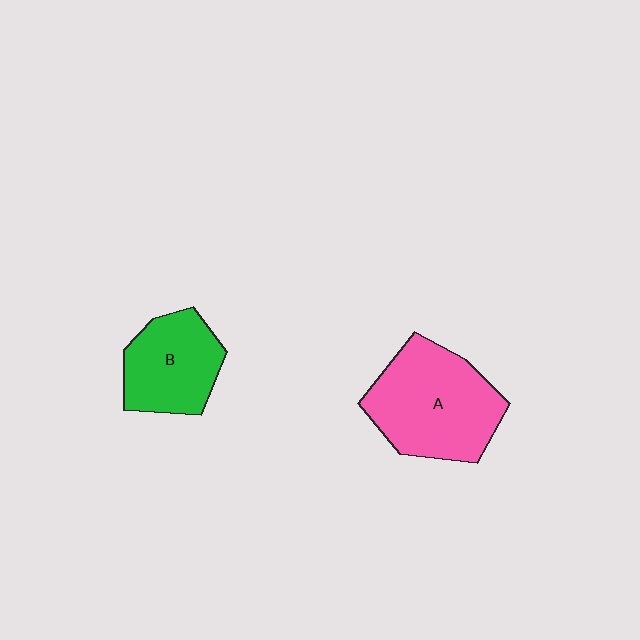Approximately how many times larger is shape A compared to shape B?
Approximately 1.5 times.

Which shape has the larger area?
Shape A (pink).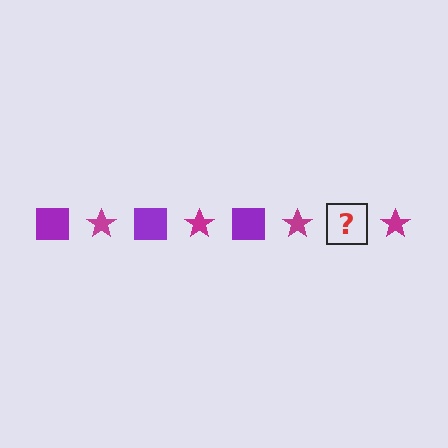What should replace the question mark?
The question mark should be replaced with a purple square.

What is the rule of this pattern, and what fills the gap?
The rule is that the pattern alternates between purple square and magenta star. The gap should be filled with a purple square.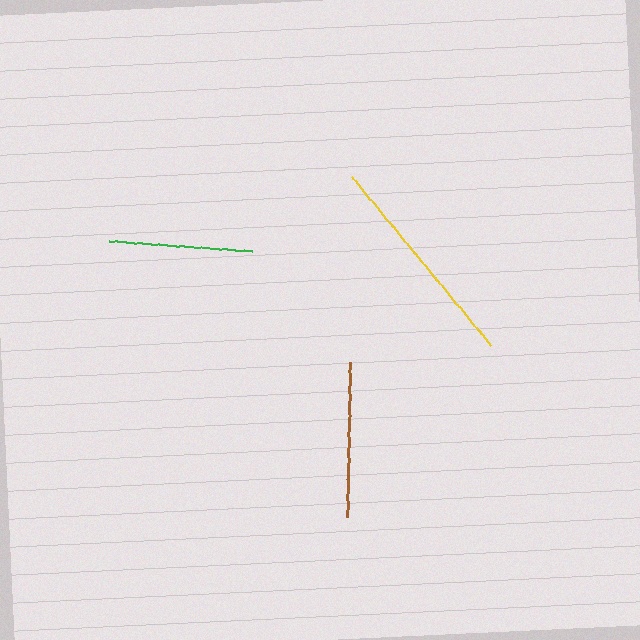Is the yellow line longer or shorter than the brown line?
The yellow line is longer than the brown line.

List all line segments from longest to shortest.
From longest to shortest: yellow, brown, green.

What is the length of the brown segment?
The brown segment is approximately 156 pixels long.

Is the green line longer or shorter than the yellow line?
The yellow line is longer than the green line.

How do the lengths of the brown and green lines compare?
The brown and green lines are approximately the same length.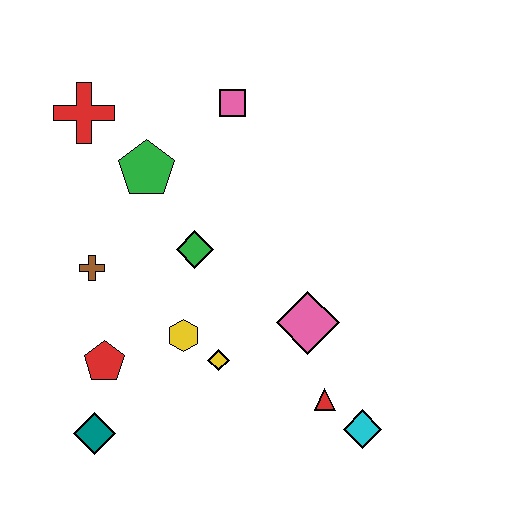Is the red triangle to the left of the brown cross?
No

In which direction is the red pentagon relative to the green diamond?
The red pentagon is below the green diamond.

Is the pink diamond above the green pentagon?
No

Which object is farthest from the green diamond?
The cyan diamond is farthest from the green diamond.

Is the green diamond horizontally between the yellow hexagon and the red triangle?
Yes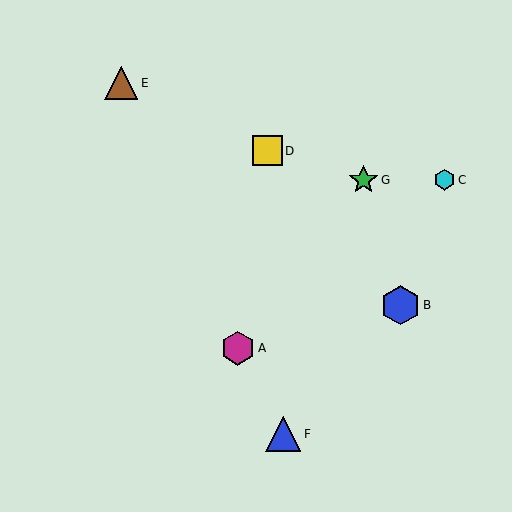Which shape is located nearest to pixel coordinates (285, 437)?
The blue triangle (labeled F) at (283, 434) is nearest to that location.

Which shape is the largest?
The blue hexagon (labeled B) is the largest.